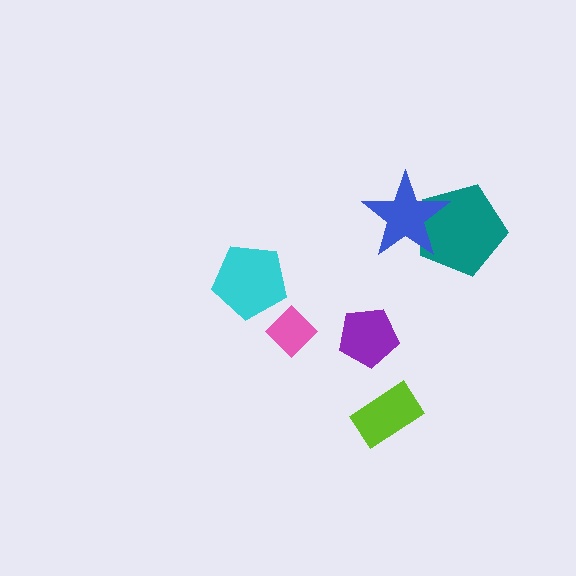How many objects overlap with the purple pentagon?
0 objects overlap with the purple pentagon.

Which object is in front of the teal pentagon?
The blue star is in front of the teal pentagon.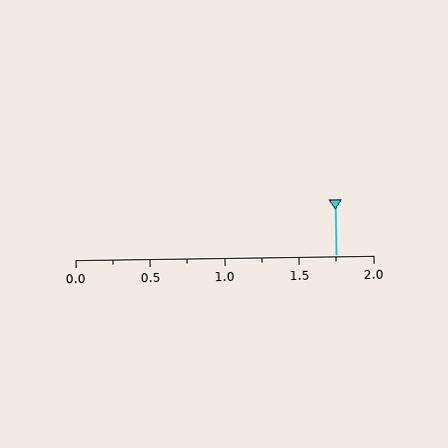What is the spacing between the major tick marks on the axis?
The major ticks are spaced 0.5 apart.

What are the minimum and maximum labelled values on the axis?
The axis runs from 0.0 to 2.0.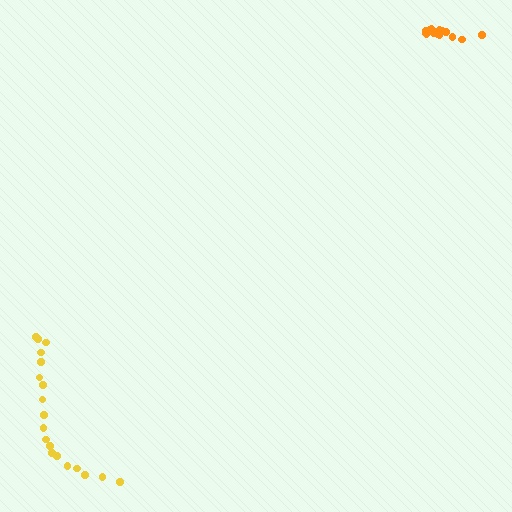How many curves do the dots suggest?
There are 2 distinct paths.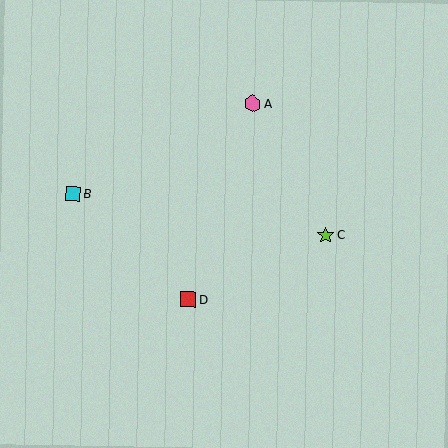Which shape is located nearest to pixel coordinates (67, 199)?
The cyan square (labeled B) at (73, 194) is nearest to that location.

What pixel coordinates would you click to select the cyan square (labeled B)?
Click at (73, 194) to select the cyan square B.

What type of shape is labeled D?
Shape D is a red square.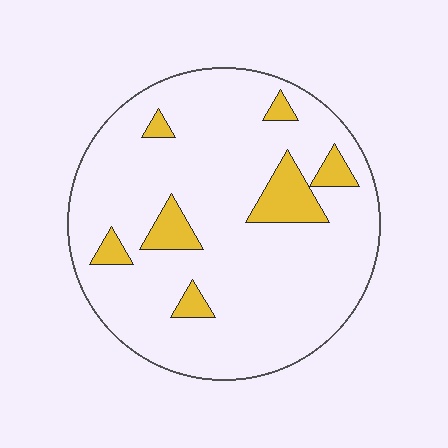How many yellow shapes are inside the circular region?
7.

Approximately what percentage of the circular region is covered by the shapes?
Approximately 10%.